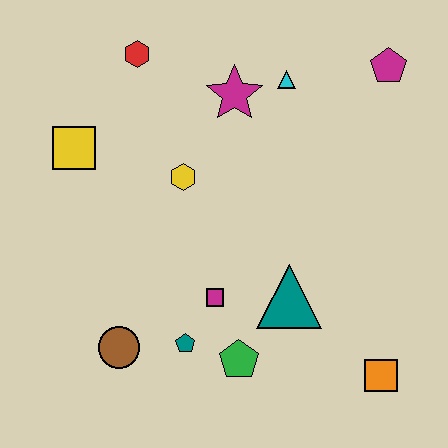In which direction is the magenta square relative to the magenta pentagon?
The magenta square is below the magenta pentagon.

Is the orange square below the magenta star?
Yes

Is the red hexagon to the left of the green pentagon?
Yes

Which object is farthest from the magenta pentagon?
The brown circle is farthest from the magenta pentagon.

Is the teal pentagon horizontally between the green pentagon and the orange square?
No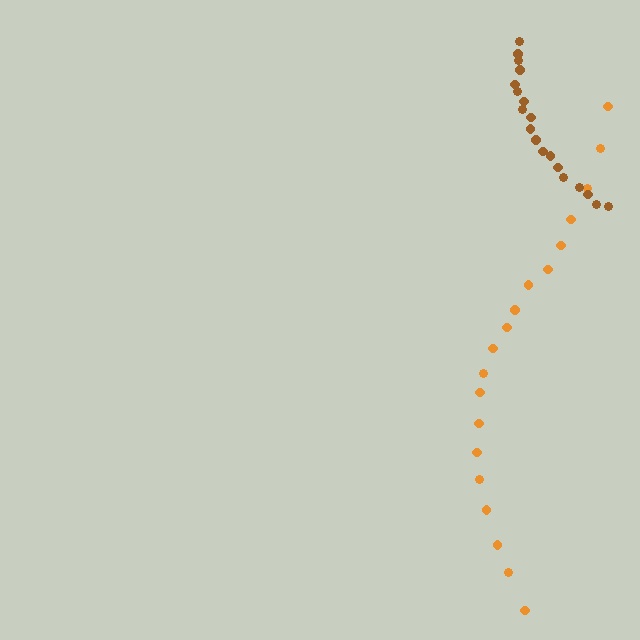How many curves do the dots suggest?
There are 2 distinct paths.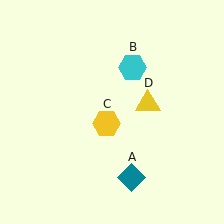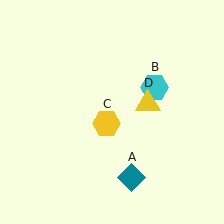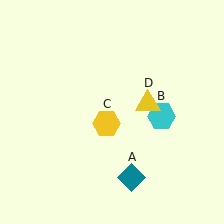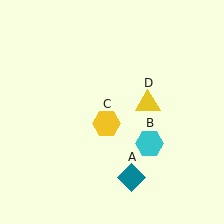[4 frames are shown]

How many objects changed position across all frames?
1 object changed position: cyan hexagon (object B).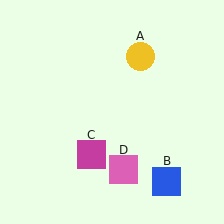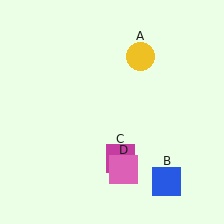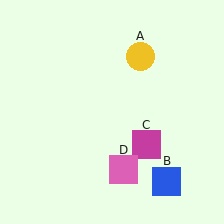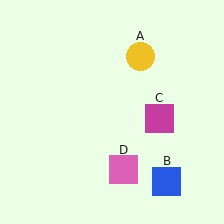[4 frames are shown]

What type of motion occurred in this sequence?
The magenta square (object C) rotated counterclockwise around the center of the scene.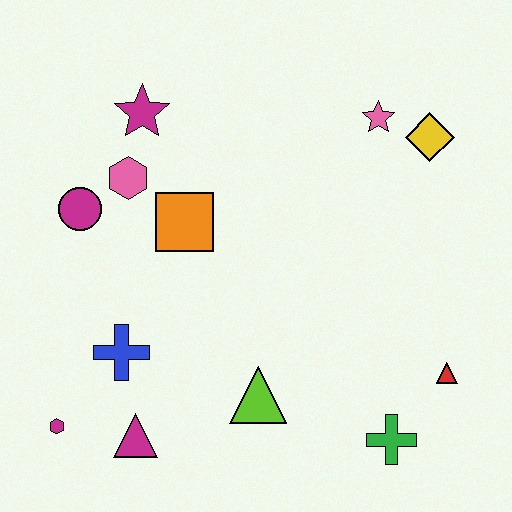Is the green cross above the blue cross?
No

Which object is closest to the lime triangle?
The magenta triangle is closest to the lime triangle.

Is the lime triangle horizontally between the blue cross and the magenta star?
No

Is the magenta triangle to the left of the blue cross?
No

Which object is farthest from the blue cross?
The yellow diamond is farthest from the blue cross.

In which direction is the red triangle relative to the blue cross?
The red triangle is to the right of the blue cross.